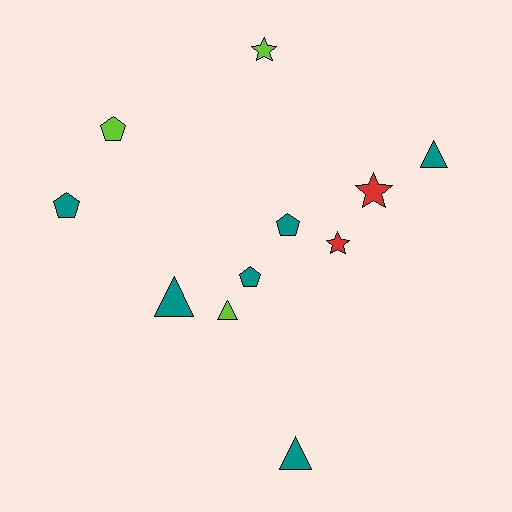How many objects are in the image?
There are 11 objects.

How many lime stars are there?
There is 1 lime star.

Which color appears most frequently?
Teal, with 6 objects.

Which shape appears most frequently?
Triangle, with 4 objects.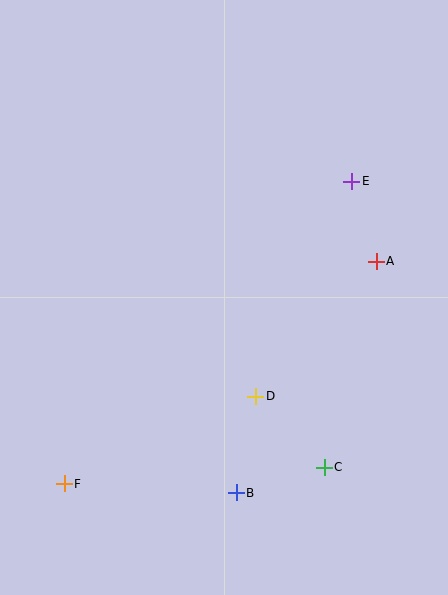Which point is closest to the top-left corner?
Point E is closest to the top-left corner.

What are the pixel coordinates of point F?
Point F is at (64, 484).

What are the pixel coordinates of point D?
Point D is at (256, 396).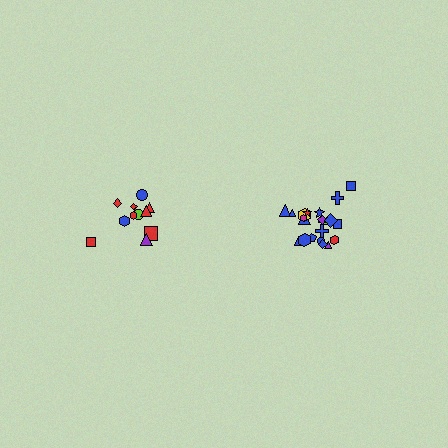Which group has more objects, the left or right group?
The right group.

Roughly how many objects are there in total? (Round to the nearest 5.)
Roughly 35 objects in total.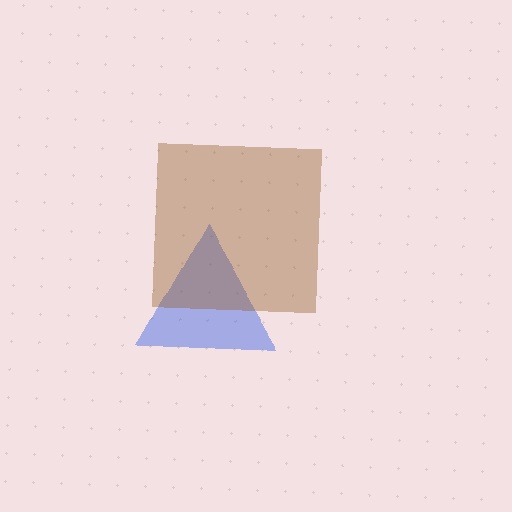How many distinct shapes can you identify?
There are 2 distinct shapes: a blue triangle, a brown square.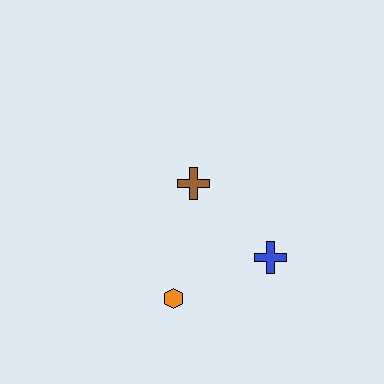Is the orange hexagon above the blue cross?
No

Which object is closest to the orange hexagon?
The blue cross is closest to the orange hexagon.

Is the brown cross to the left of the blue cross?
Yes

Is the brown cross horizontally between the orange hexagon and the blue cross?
Yes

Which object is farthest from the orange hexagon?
The brown cross is farthest from the orange hexagon.